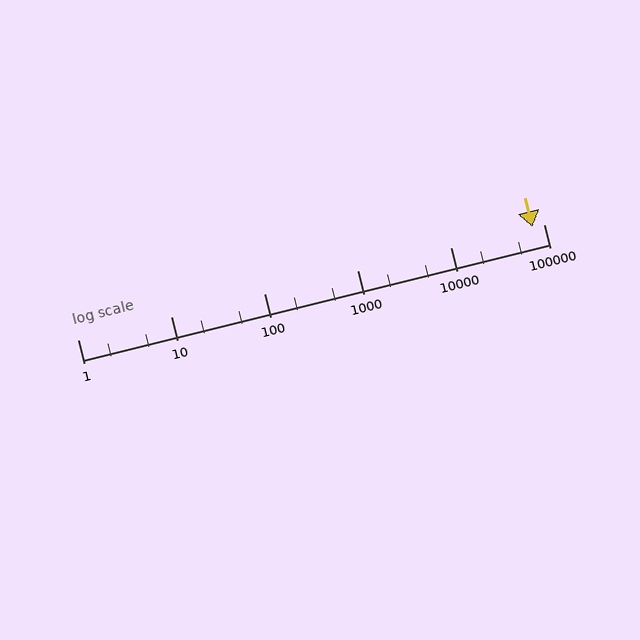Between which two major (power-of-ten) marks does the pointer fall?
The pointer is between 10000 and 100000.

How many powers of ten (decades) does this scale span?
The scale spans 5 decades, from 1 to 100000.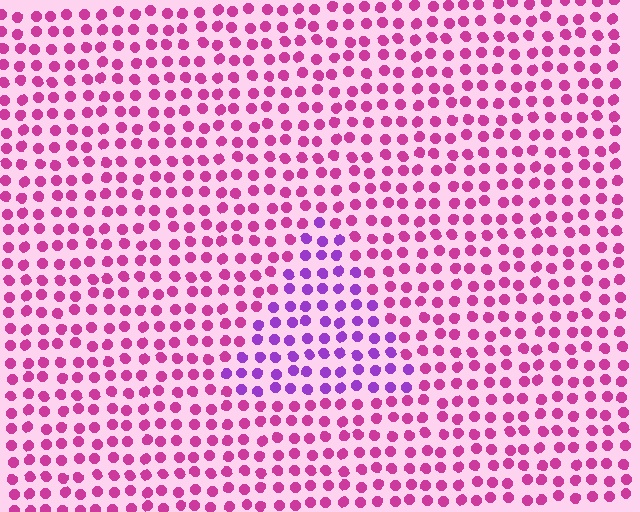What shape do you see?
I see a triangle.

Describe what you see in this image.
The image is filled with small magenta elements in a uniform arrangement. A triangle-shaped region is visible where the elements are tinted to a slightly different hue, forming a subtle color boundary.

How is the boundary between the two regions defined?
The boundary is defined purely by a slight shift in hue (about 40 degrees). Spacing, size, and orientation are identical on both sides.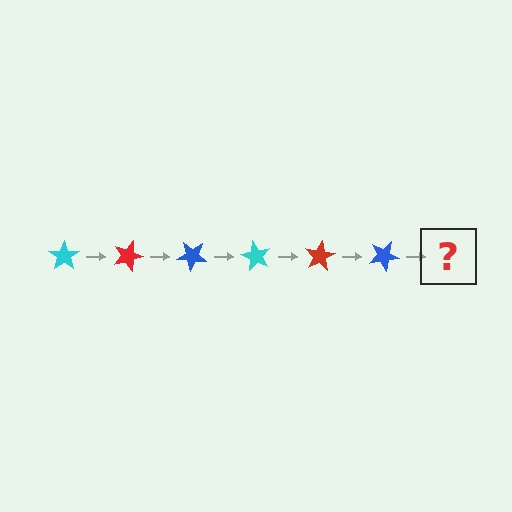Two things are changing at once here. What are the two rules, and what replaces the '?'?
The two rules are that it rotates 20 degrees each step and the color cycles through cyan, red, and blue. The '?' should be a cyan star, rotated 120 degrees from the start.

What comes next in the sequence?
The next element should be a cyan star, rotated 120 degrees from the start.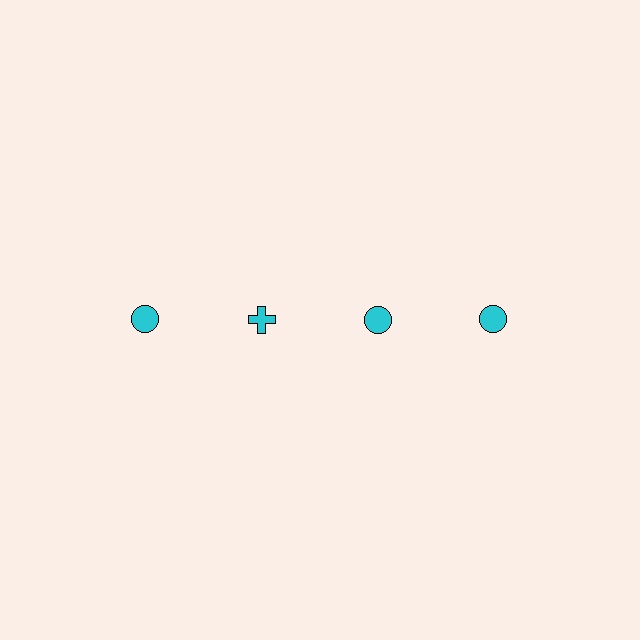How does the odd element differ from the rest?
It has a different shape: cross instead of circle.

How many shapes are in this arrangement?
There are 4 shapes arranged in a grid pattern.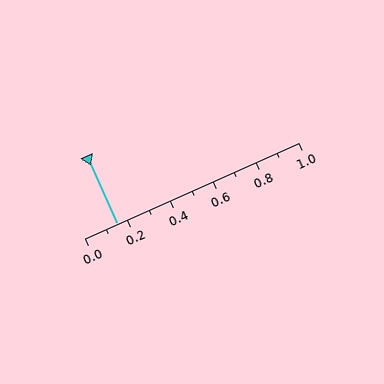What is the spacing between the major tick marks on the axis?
The major ticks are spaced 0.2 apart.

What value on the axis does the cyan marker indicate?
The marker indicates approximately 0.15.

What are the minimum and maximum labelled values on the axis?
The axis runs from 0.0 to 1.0.